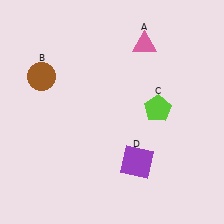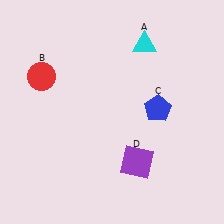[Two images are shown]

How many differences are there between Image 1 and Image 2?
There are 3 differences between the two images.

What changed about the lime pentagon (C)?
In Image 1, C is lime. In Image 2, it changed to blue.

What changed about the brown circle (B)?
In Image 1, B is brown. In Image 2, it changed to red.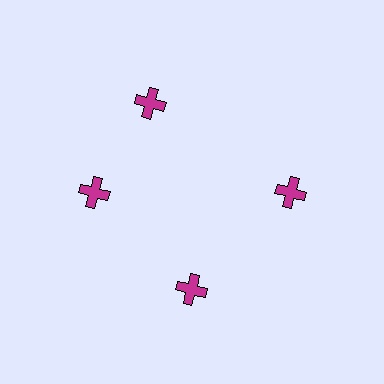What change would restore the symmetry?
The symmetry would be restored by rotating it back into even spacing with its neighbors so that all 4 crosses sit at equal angles and equal distance from the center.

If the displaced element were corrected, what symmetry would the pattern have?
It would have 4-fold rotational symmetry — the pattern would map onto itself every 90 degrees.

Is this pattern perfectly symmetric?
No. The 4 magenta crosses are arranged in a ring, but one element near the 12 o'clock position is rotated out of alignment along the ring, breaking the 4-fold rotational symmetry.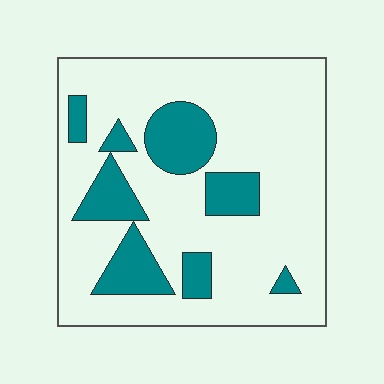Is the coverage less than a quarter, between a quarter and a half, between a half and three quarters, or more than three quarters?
Less than a quarter.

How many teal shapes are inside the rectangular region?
8.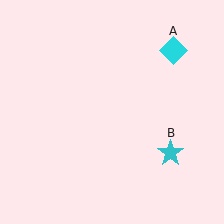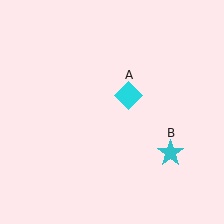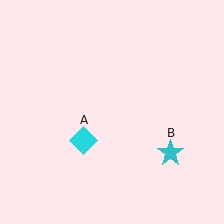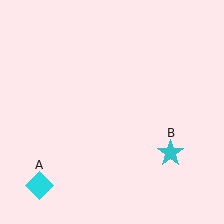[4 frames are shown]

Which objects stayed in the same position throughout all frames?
Cyan star (object B) remained stationary.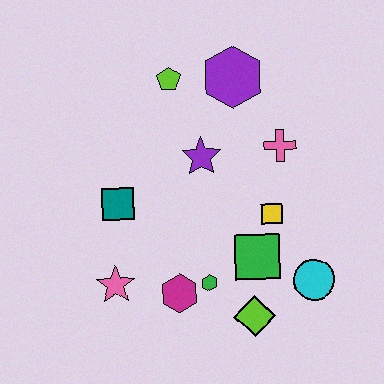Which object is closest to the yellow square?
The green square is closest to the yellow square.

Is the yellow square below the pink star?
No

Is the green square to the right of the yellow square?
No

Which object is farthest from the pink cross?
The pink star is farthest from the pink cross.